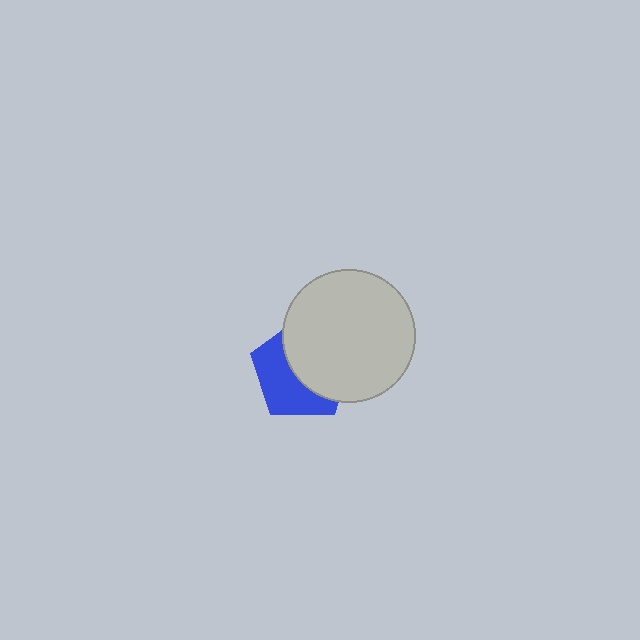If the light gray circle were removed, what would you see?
You would see the complete blue pentagon.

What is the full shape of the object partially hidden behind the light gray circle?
The partially hidden object is a blue pentagon.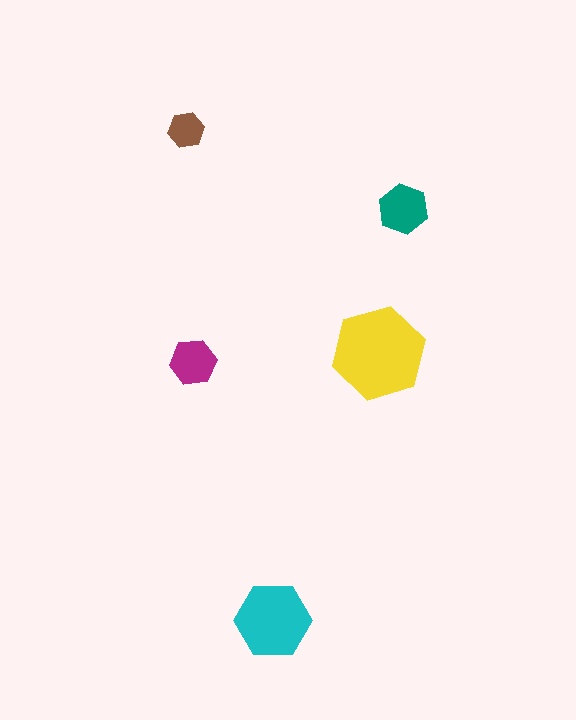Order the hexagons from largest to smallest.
the yellow one, the cyan one, the teal one, the magenta one, the brown one.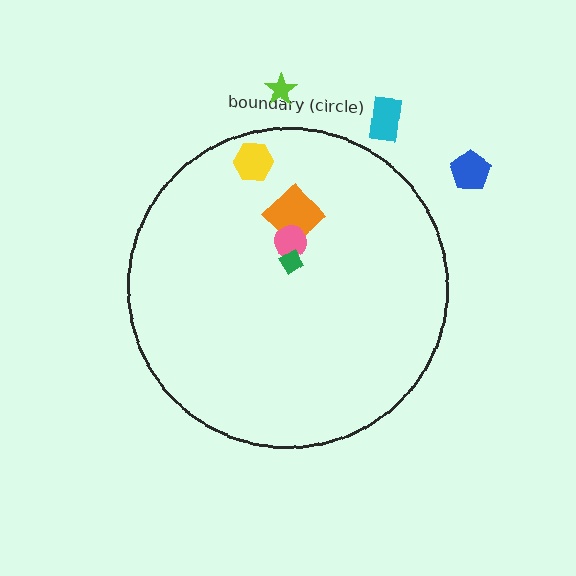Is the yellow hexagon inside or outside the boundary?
Inside.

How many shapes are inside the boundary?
4 inside, 3 outside.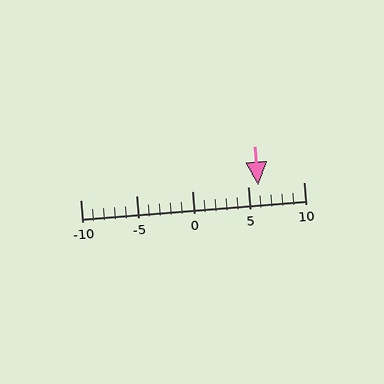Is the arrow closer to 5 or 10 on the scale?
The arrow is closer to 5.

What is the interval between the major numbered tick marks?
The major tick marks are spaced 5 units apart.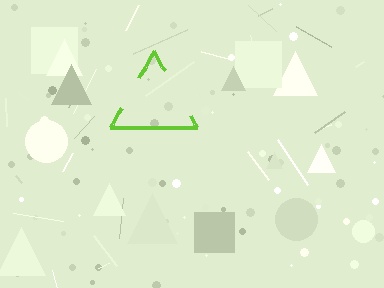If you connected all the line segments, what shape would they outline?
They would outline a triangle.